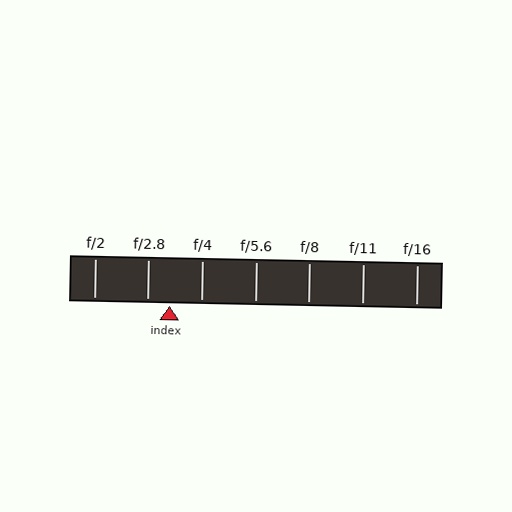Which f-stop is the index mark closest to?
The index mark is closest to f/2.8.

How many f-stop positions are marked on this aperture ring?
There are 7 f-stop positions marked.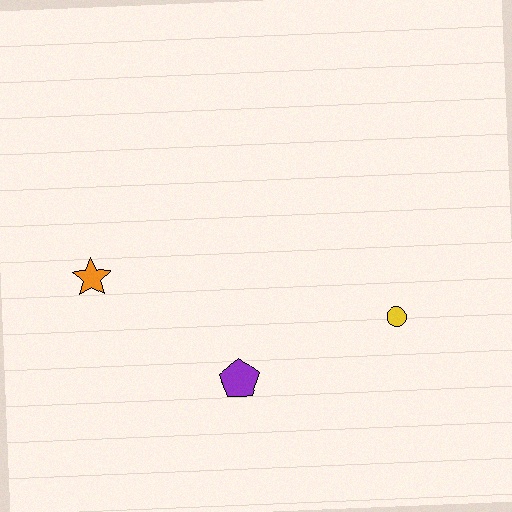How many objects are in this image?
There are 3 objects.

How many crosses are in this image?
There are no crosses.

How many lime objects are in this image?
There are no lime objects.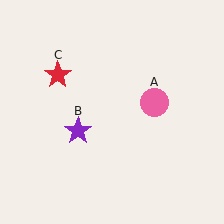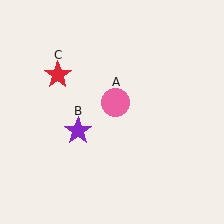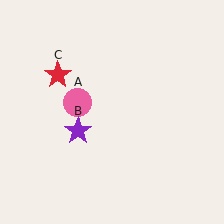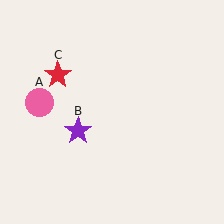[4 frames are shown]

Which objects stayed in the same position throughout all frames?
Purple star (object B) and red star (object C) remained stationary.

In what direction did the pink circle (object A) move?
The pink circle (object A) moved left.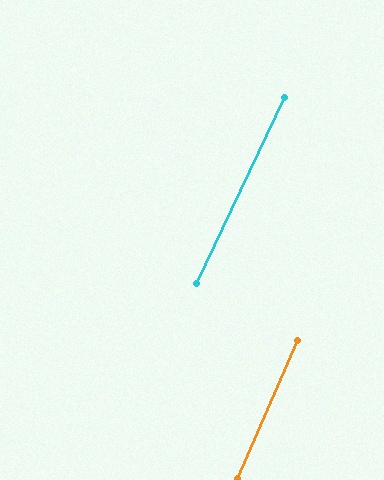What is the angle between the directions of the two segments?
Approximately 2 degrees.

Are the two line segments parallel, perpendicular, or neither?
Parallel — their directions differ by only 1.7°.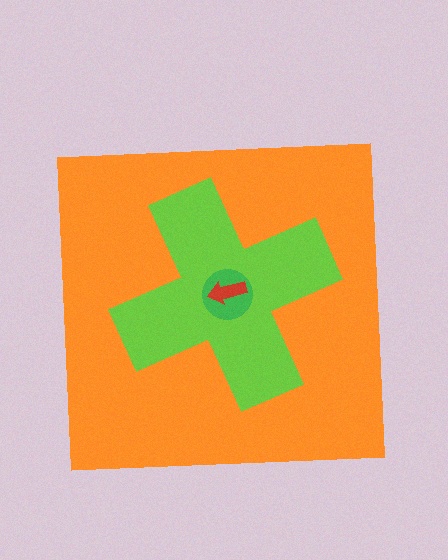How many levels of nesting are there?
4.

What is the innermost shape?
The red arrow.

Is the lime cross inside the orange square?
Yes.